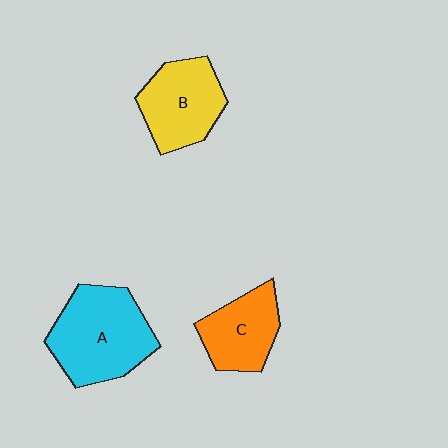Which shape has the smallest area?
Shape C (orange).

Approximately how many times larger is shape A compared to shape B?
Approximately 1.3 times.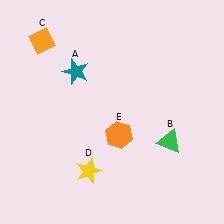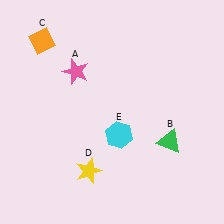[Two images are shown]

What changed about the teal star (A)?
In Image 1, A is teal. In Image 2, it changed to pink.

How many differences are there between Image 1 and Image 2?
There are 2 differences between the two images.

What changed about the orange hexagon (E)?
In Image 1, E is orange. In Image 2, it changed to cyan.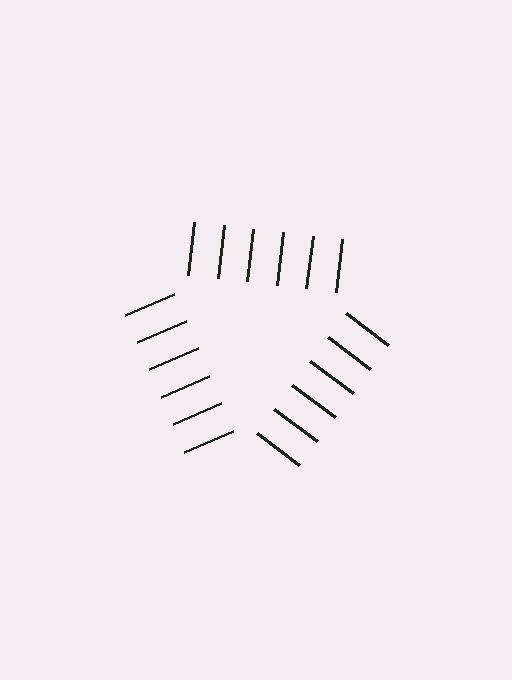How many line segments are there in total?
18 — 6 along each of the 3 edges.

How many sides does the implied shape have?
3 sides — the line-ends trace a triangle.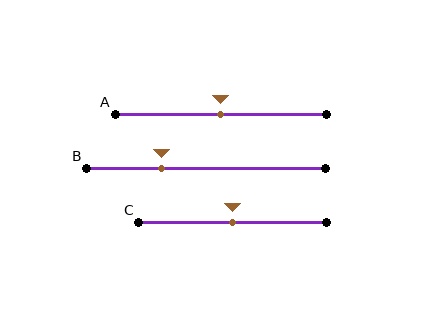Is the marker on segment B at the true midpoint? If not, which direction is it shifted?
No, the marker on segment B is shifted to the left by about 19% of the segment length.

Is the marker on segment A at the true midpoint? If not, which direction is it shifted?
Yes, the marker on segment A is at the true midpoint.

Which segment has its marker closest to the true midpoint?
Segment A has its marker closest to the true midpoint.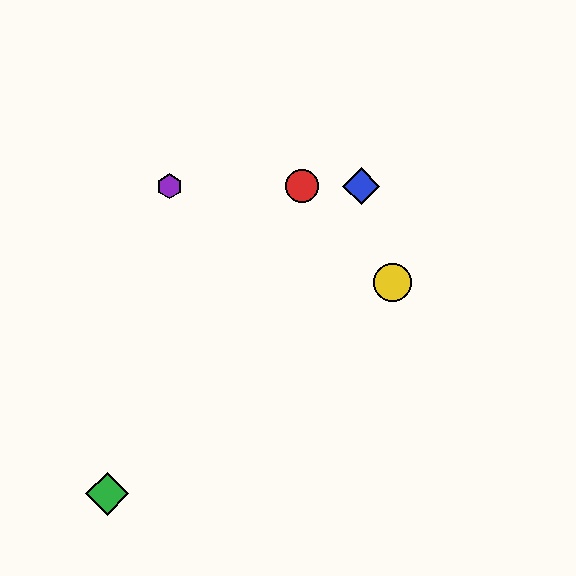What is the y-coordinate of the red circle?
The red circle is at y≈186.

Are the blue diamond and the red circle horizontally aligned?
Yes, both are at y≈186.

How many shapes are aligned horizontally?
3 shapes (the red circle, the blue diamond, the purple hexagon) are aligned horizontally.